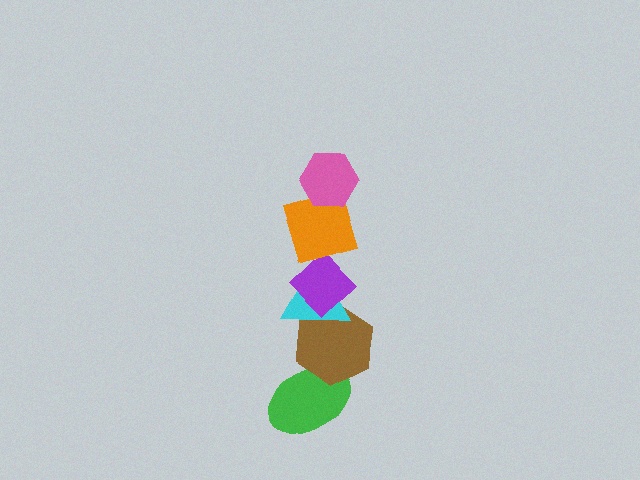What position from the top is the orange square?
The orange square is 2nd from the top.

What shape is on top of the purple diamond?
The orange square is on top of the purple diamond.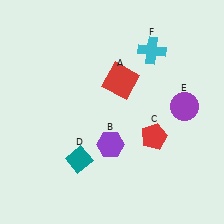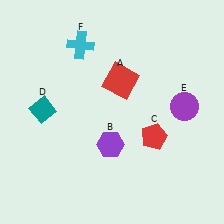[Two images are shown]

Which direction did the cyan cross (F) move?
The cyan cross (F) moved left.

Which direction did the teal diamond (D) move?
The teal diamond (D) moved up.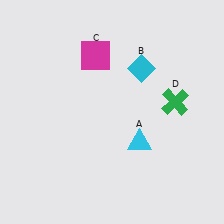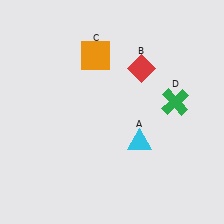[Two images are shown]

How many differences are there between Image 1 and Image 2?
There are 2 differences between the two images.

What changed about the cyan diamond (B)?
In Image 1, B is cyan. In Image 2, it changed to red.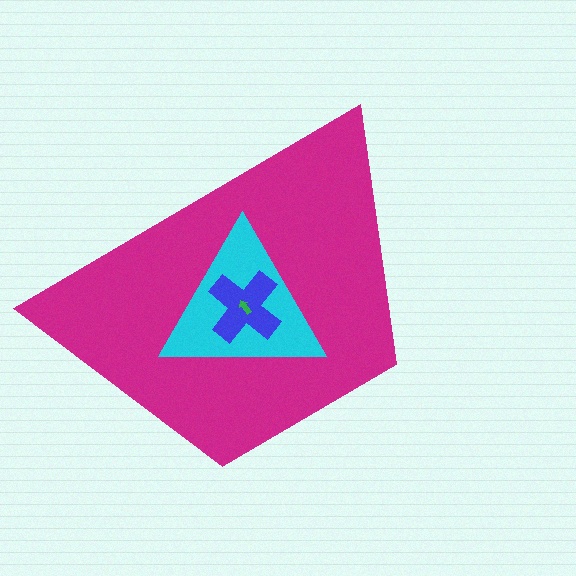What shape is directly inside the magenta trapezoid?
The cyan triangle.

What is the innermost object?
The green arrow.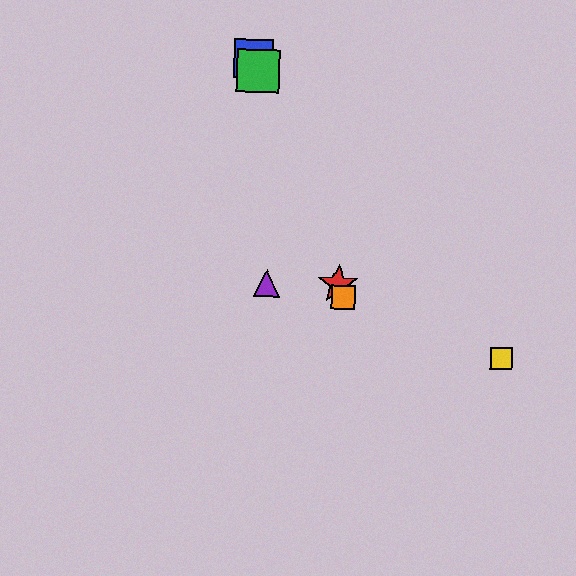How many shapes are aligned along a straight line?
4 shapes (the red star, the blue square, the green square, the orange square) are aligned along a straight line.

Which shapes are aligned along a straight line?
The red star, the blue square, the green square, the orange square are aligned along a straight line.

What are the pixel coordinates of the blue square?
The blue square is at (254, 59).